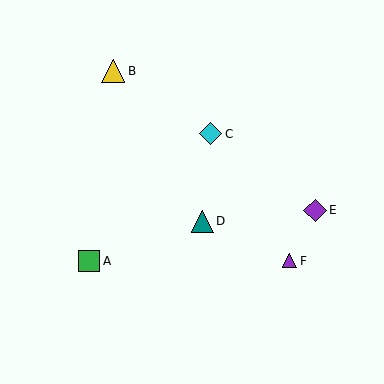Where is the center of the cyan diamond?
The center of the cyan diamond is at (211, 134).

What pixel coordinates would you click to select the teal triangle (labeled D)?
Click at (203, 221) to select the teal triangle D.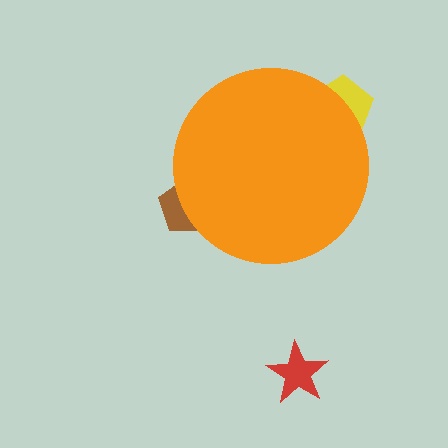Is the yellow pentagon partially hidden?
Yes, the yellow pentagon is partially hidden behind the orange circle.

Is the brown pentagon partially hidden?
Yes, the brown pentagon is partially hidden behind the orange circle.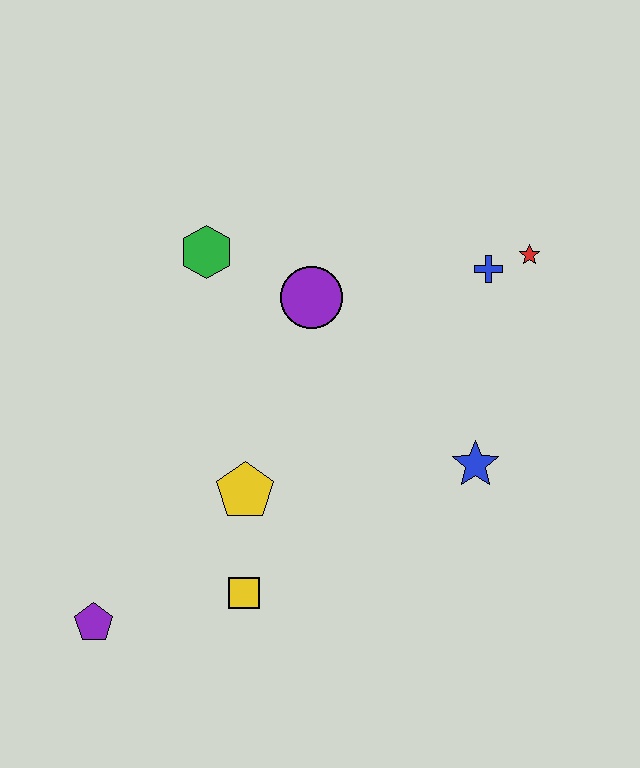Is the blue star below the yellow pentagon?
No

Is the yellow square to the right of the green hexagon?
Yes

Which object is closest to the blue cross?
The red star is closest to the blue cross.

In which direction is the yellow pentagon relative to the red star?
The yellow pentagon is to the left of the red star.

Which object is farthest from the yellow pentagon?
The red star is farthest from the yellow pentagon.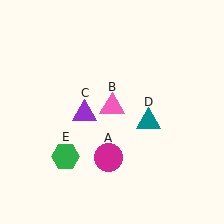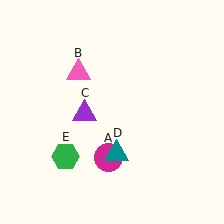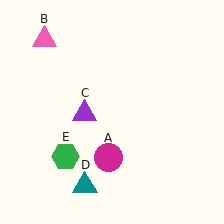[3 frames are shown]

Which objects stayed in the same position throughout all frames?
Magenta circle (object A) and purple triangle (object C) and green hexagon (object E) remained stationary.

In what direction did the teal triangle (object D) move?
The teal triangle (object D) moved down and to the left.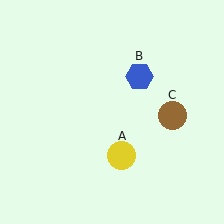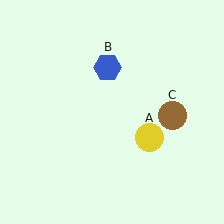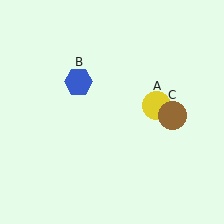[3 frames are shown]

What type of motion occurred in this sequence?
The yellow circle (object A), blue hexagon (object B) rotated counterclockwise around the center of the scene.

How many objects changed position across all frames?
2 objects changed position: yellow circle (object A), blue hexagon (object B).